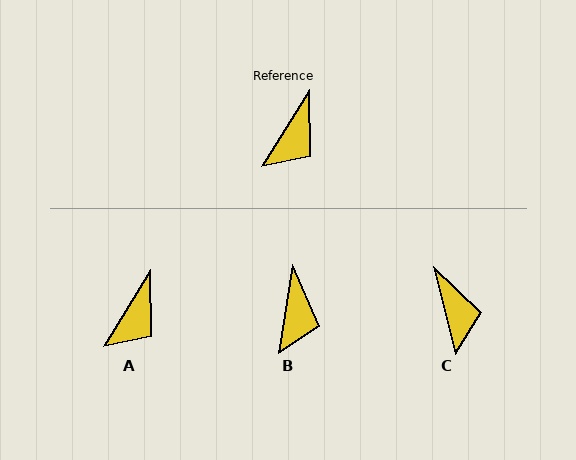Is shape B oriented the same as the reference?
No, it is off by about 23 degrees.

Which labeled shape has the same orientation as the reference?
A.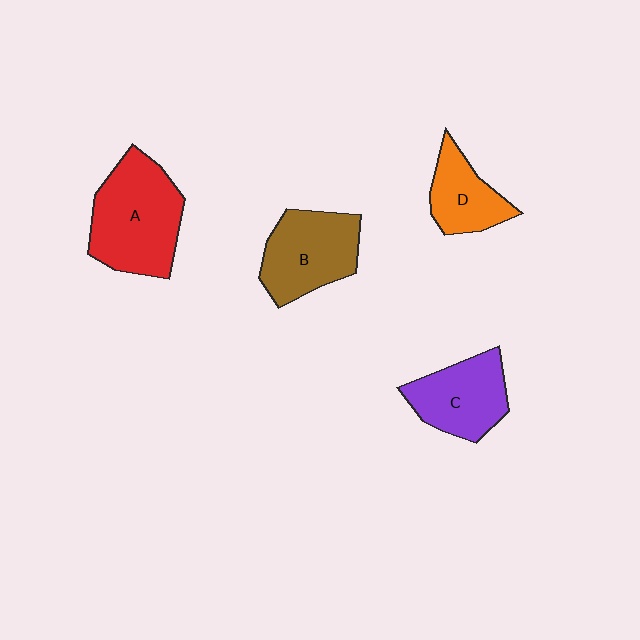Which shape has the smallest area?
Shape D (orange).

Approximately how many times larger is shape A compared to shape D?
Approximately 1.8 times.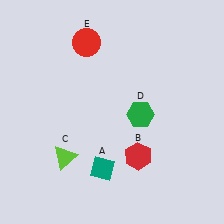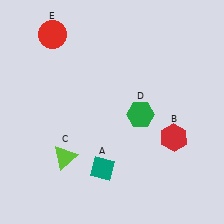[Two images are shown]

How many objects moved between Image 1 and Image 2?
2 objects moved between the two images.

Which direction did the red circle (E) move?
The red circle (E) moved left.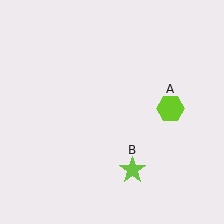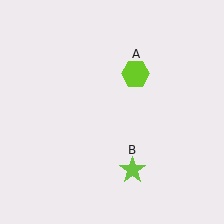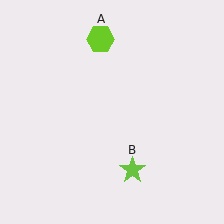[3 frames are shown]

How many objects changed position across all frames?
1 object changed position: lime hexagon (object A).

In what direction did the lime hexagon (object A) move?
The lime hexagon (object A) moved up and to the left.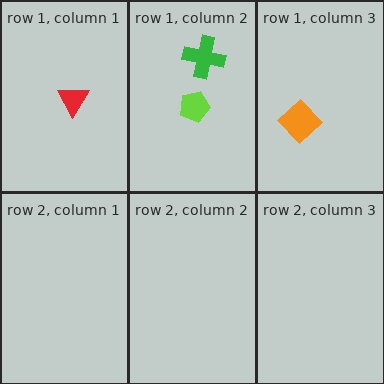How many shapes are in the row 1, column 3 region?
1.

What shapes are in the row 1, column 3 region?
The orange diamond.